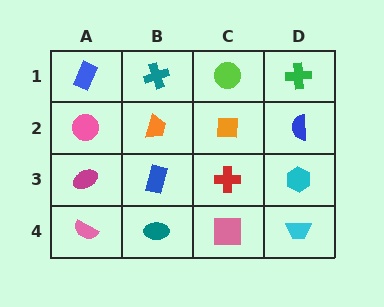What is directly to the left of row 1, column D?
A lime circle.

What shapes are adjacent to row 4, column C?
A red cross (row 3, column C), a teal ellipse (row 4, column B), a cyan trapezoid (row 4, column D).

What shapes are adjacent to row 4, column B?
A blue rectangle (row 3, column B), a pink semicircle (row 4, column A), a pink square (row 4, column C).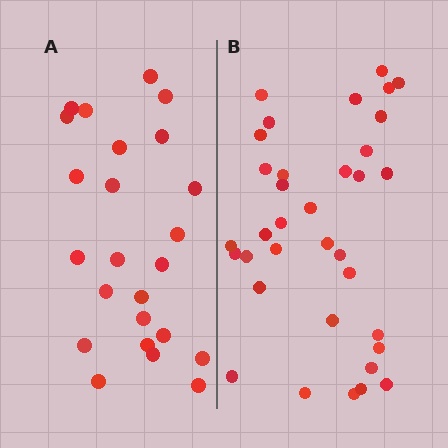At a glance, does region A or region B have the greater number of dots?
Region B (the right region) has more dots.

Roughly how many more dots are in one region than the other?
Region B has roughly 12 or so more dots than region A.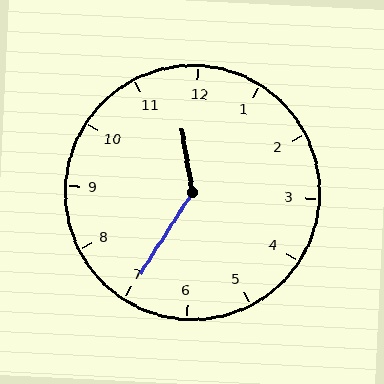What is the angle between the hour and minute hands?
Approximately 138 degrees.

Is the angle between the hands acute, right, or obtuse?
It is obtuse.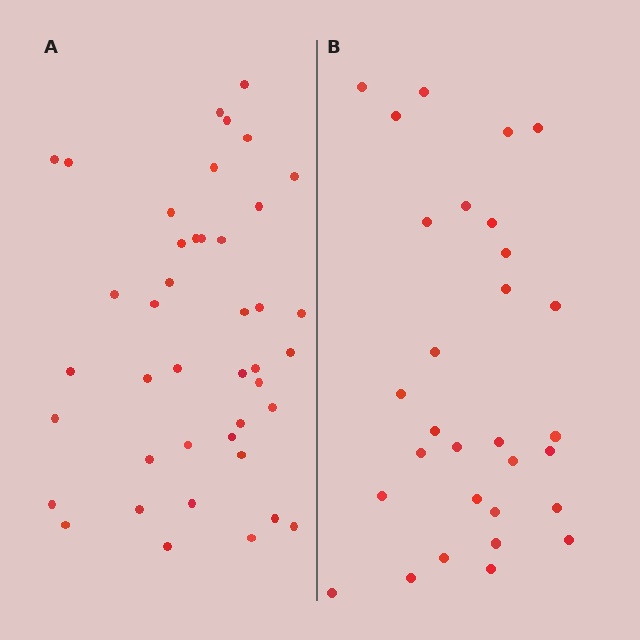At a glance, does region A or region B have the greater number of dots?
Region A (the left region) has more dots.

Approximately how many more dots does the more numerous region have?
Region A has roughly 12 or so more dots than region B.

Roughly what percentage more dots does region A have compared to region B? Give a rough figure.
About 40% more.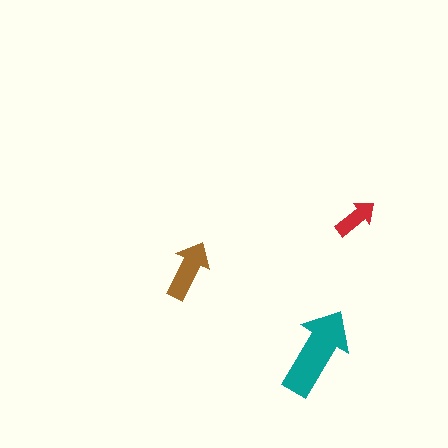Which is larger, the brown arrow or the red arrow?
The brown one.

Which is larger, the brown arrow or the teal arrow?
The teal one.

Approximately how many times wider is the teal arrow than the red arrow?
About 2 times wider.